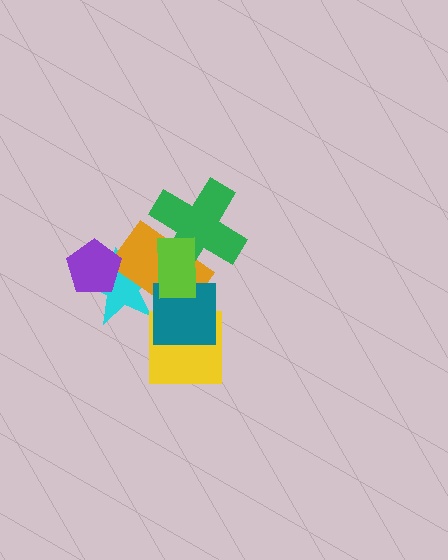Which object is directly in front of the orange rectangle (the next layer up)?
The green cross is directly in front of the orange rectangle.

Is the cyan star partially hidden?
Yes, it is partially covered by another shape.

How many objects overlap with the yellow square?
1 object overlaps with the yellow square.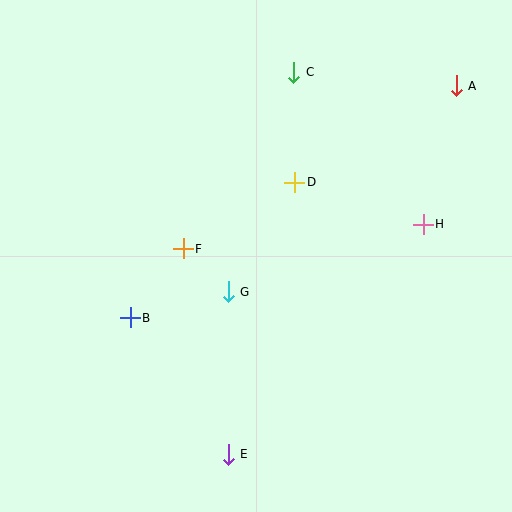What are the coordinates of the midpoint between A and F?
The midpoint between A and F is at (320, 167).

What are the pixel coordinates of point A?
Point A is at (456, 86).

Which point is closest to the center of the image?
Point G at (228, 292) is closest to the center.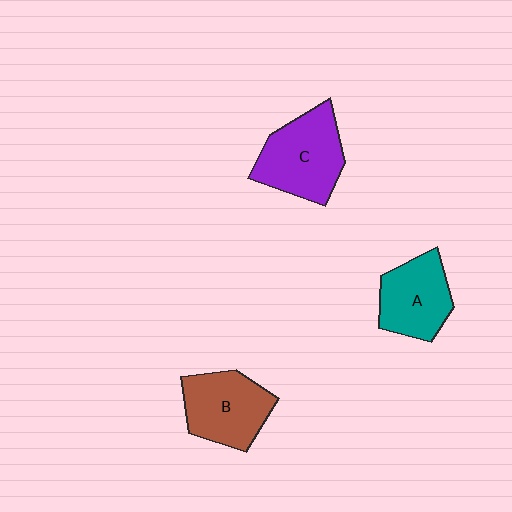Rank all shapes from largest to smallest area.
From largest to smallest: C (purple), B (brown), A (teal).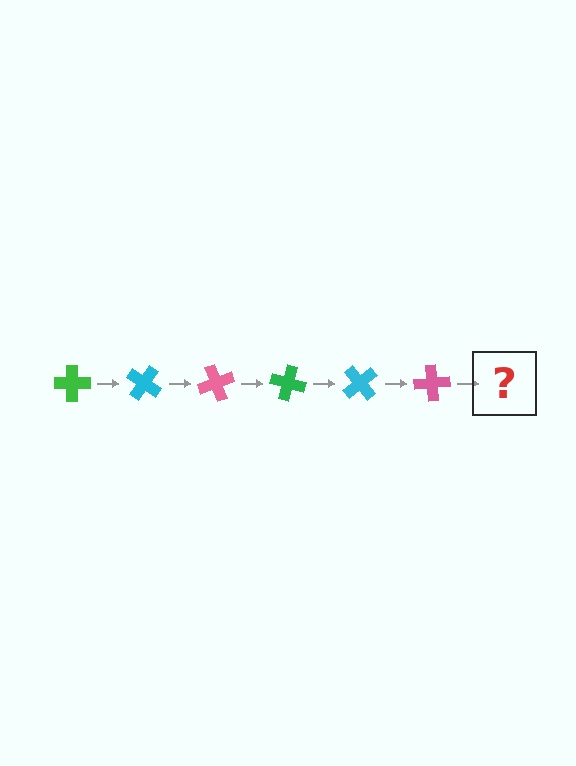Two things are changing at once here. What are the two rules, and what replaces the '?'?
The two rules are that it rotates 35 degrees each step and the color cycles through green, cyan, and pink. The '?' should be a green cross, rotated 210 degrees from the start.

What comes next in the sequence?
The next element should be a green cross, rotated 210 degrees from the start.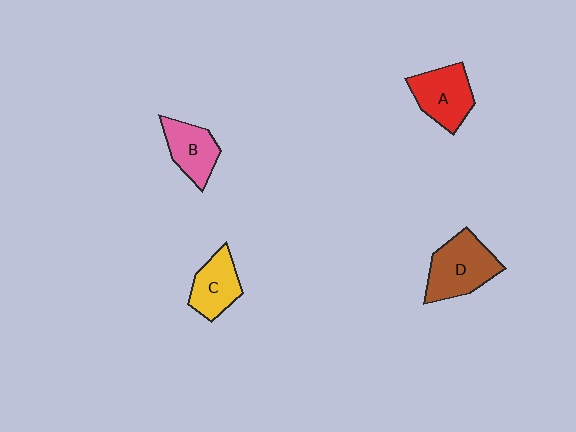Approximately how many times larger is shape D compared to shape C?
Approximately 1.4 times.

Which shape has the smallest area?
Shape C (yellow).